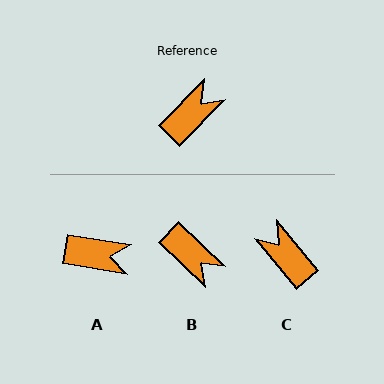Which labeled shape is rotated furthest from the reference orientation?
B, about 89 degrees away.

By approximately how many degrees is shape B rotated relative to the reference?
Approximately 89 degrees clockwise.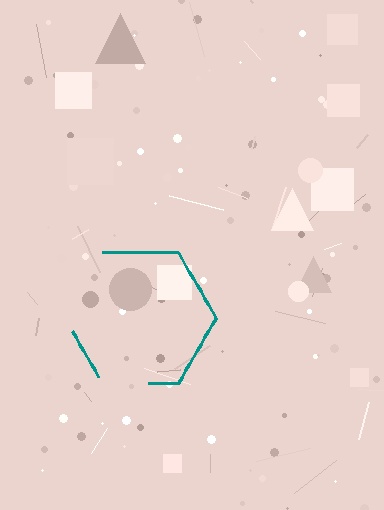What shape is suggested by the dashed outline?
The dashed outline suggests a hexagon.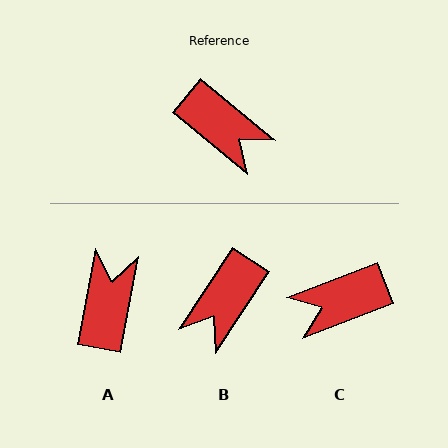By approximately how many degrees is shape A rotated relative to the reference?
Approximately 119 degrees counter-clockwise.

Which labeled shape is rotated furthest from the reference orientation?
C, about 119 degrees away.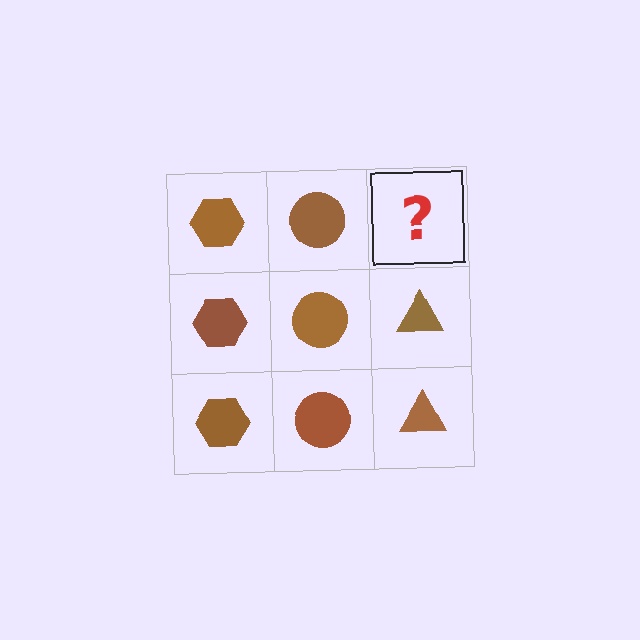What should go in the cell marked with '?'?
The missing cell should contain a brown triangle.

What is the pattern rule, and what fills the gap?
The rule is that each column has a consistent shape. The gap should be filled with a brown triangle.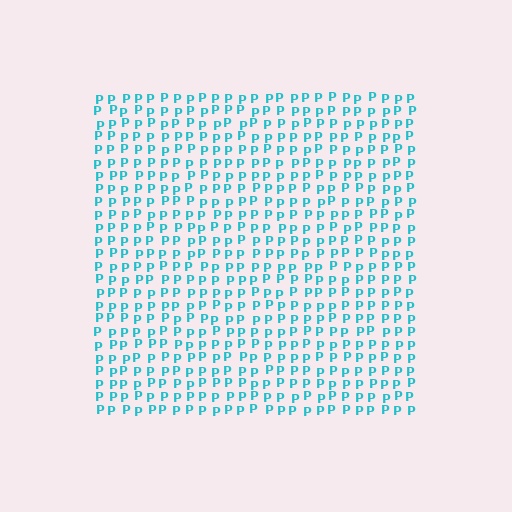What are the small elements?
The small elements are letter P's.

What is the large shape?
The large shape is a square.